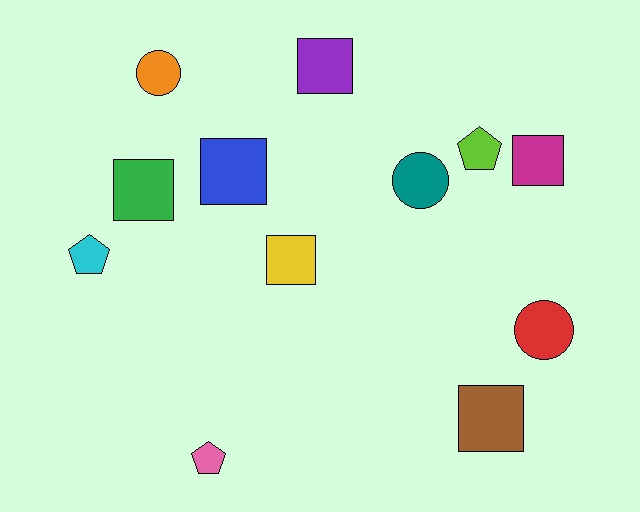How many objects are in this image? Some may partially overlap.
There are 12 objects.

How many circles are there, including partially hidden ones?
There are 3 circles.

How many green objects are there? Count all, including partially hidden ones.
There is 1 green object.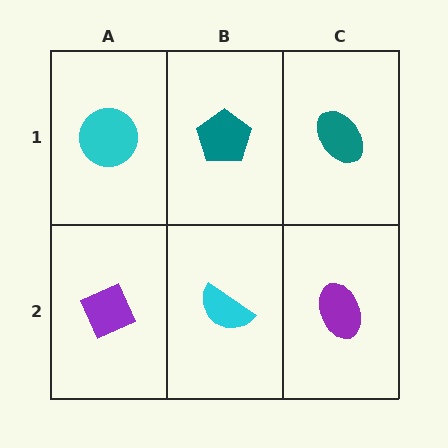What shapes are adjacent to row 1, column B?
A cyan semicircle (row 2, column B), a cyan circle (row 1, column A), a teal ellipse (row 1, column C).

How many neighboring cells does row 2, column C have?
2.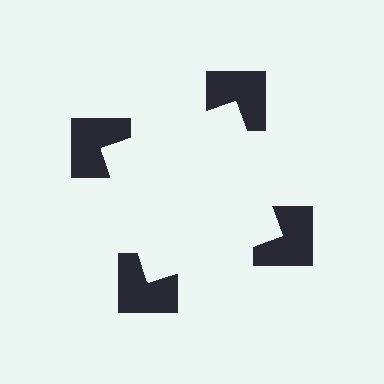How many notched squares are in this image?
There are 4 — one at each vertex of the illusory square.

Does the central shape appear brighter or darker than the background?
It typically appears slightly brighter than the background, even though no actual brightness change is drawn.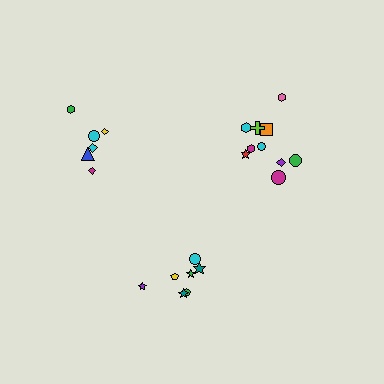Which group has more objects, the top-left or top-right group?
The top-right group.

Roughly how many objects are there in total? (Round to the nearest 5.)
Roughly 25 objects in total.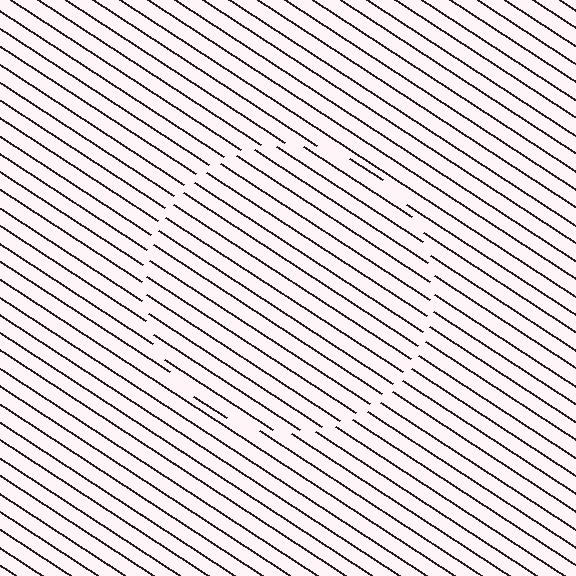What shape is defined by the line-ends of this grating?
An illusory circle. The interior of the shape contains the same grating, shifted by half a period — the contour is defined by the phase discontinuity where line-ends from the inner and outer gratings abut.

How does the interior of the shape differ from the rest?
The interior of the shape contains the same grating, shifted by half a period — the contour is defined by the phase discontinuity where line-ends from the inner and outer gratings abut.